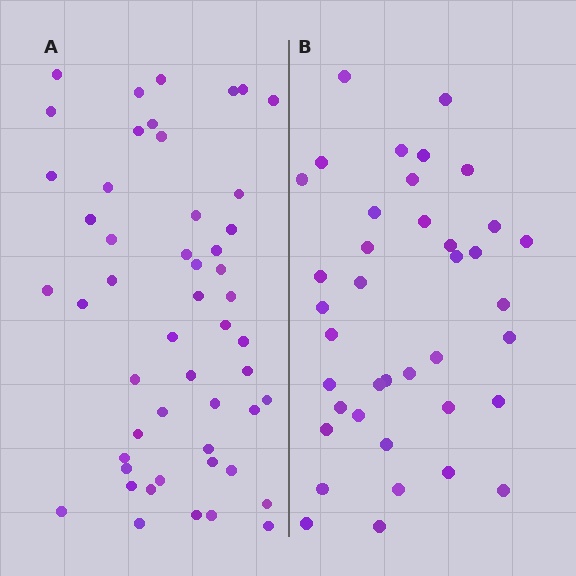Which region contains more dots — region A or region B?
Region A (the left region) has more dots.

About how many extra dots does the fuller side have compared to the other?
Region A has roughly 12 or so more dots than region B.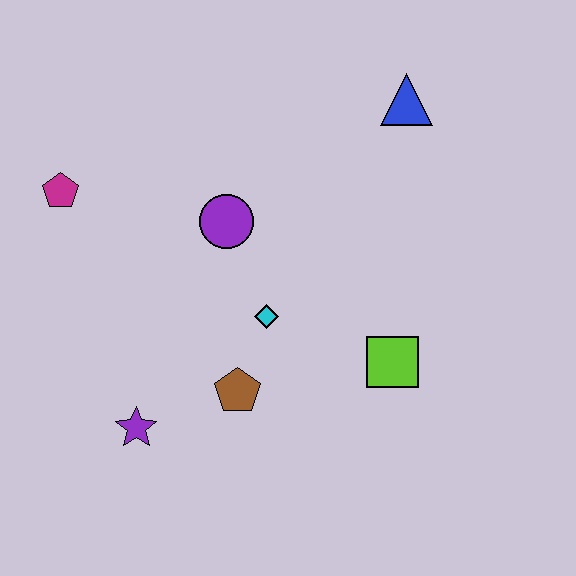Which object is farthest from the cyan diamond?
The blue triangle is farthest from the cyan diamond.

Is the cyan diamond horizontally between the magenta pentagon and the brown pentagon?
No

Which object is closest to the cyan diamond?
The brown pentagon is closest to the cyan diamond.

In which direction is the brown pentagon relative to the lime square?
The brown pentagon is to the left of the lime square.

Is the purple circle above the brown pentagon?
Yes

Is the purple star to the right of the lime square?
No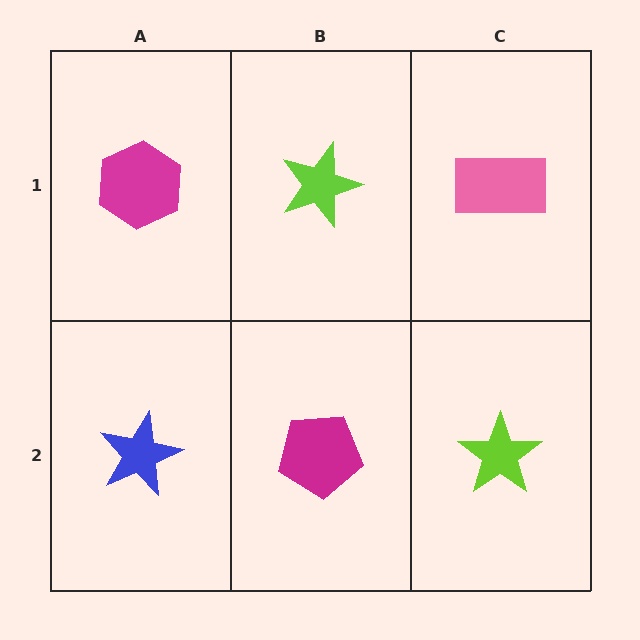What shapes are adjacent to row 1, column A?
A blue star (row 2, column A), a lime star (row 1, column B).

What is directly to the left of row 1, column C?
A lime star.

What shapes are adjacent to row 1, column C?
A lime star (row 2, column C), a lime star (row 1, column B).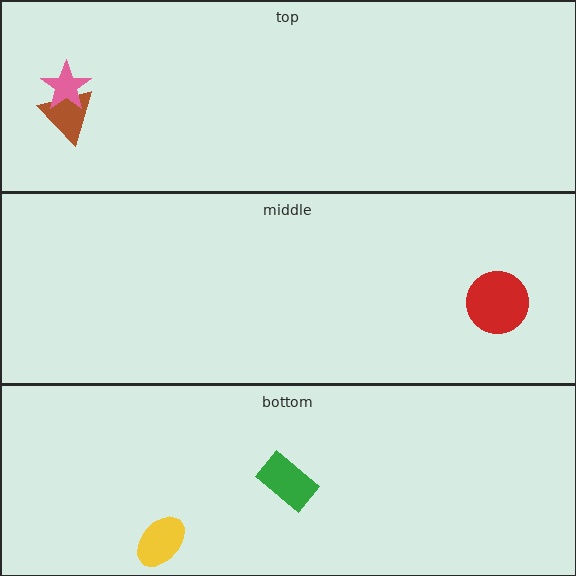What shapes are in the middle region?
The red circle.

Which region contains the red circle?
The middle region.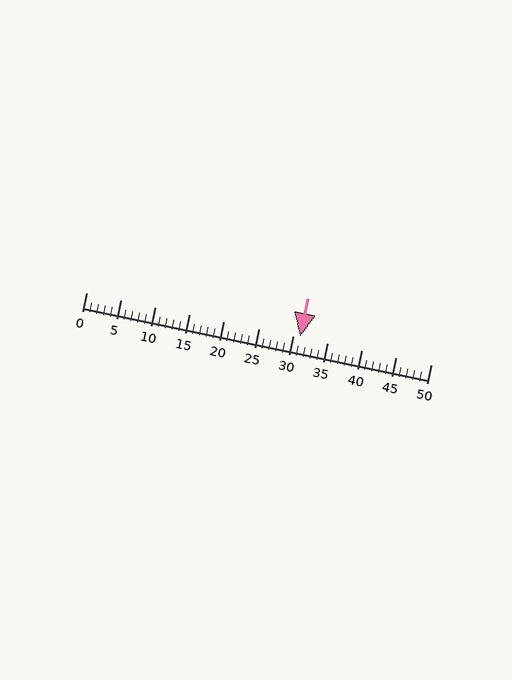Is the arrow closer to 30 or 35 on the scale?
The arrow is closer to 30.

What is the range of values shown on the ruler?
The ruler shows values from 0 to 50.